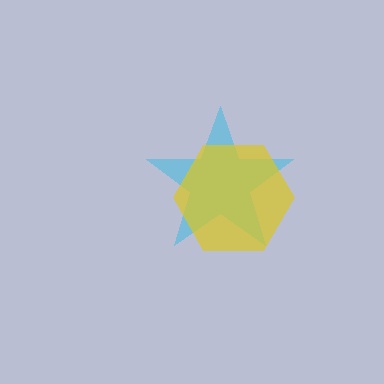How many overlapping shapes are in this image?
There are 2 overlapping shapes in the image.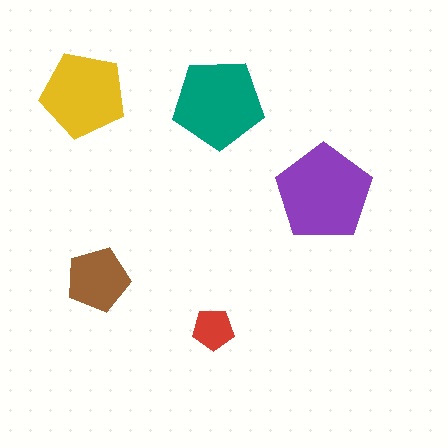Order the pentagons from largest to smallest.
the purple one, the teal one, the yellow one, the brown one, the red one.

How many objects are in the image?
There are 5 objects in the image.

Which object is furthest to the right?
The purple pentagon is rightmost.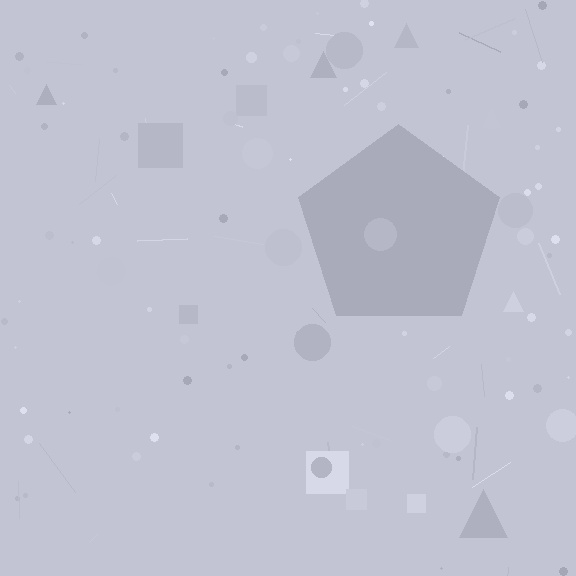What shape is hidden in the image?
A pentagon is hidden in the image.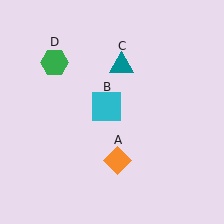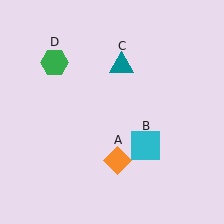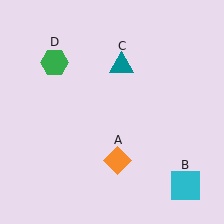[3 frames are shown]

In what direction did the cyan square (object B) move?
The cyan square (object B) moved down and to the right.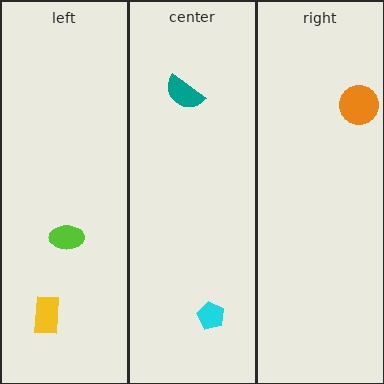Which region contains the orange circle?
The right region.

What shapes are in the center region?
The cyan pentagon, the teal semicircle.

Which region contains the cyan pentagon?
The center region.